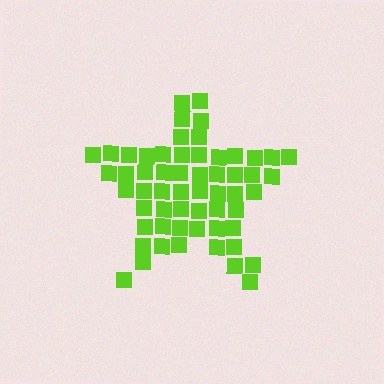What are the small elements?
The small elements are squares.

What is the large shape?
The large shape is a star.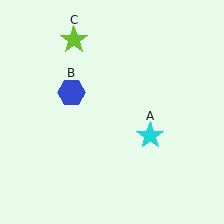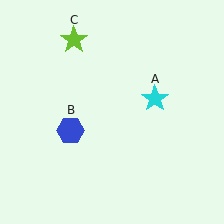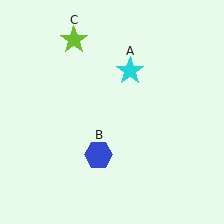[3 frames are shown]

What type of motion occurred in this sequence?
The cyan star (object A), blue hexagon (object B) rotated counterclockwise around the center of the scene.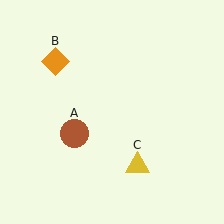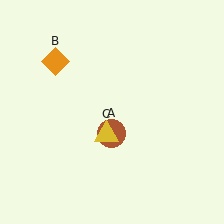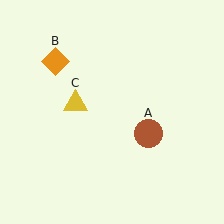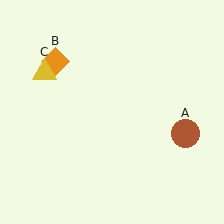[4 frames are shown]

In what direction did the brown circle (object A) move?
The brown circle (object A) moved right.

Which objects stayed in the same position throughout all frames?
Orange diamond (object B) remained stationary.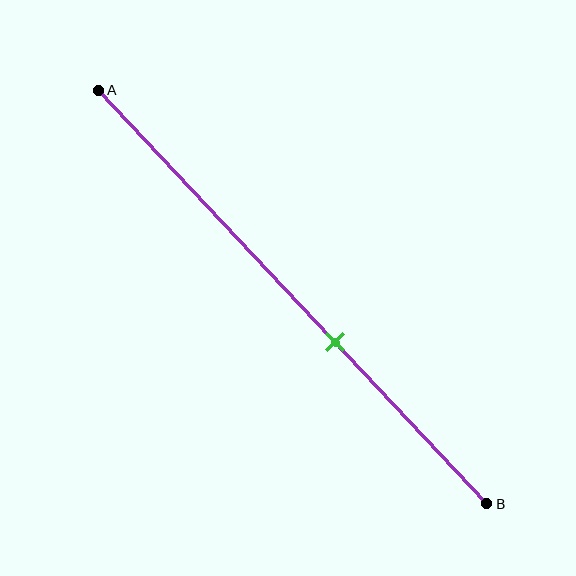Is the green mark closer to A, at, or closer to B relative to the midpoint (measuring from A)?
The green mark is closer to point B than the midpoint of segment AB.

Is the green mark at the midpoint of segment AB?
No, the mark is at about 60% from A, not at the 50% midpoint.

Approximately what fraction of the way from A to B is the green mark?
The green mark is approximately 60% of the way from A to B.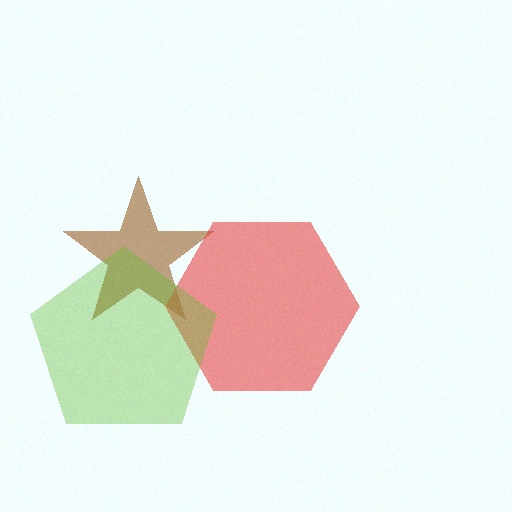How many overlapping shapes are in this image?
There are 3 overlapping shapes in the image.